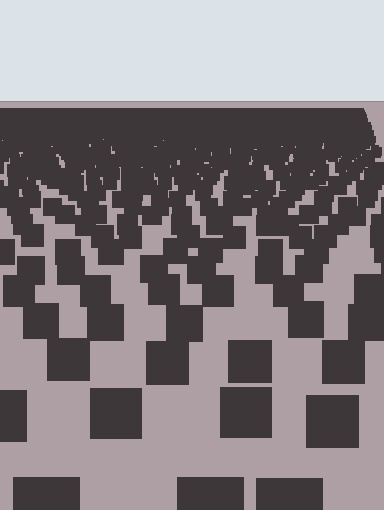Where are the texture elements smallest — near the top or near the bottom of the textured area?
Near the top.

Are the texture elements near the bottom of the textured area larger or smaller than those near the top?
Larger. Near the bottom, elements are closer to the viewer and appear at a bigger on-screen size.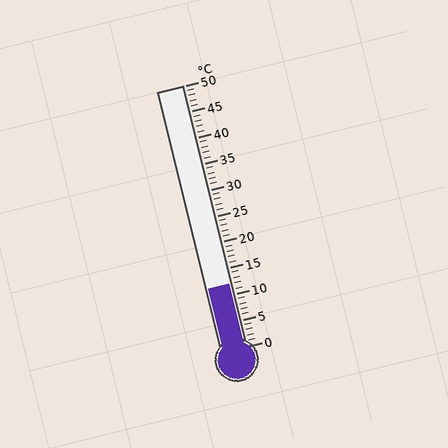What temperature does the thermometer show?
The thermometer shows approximately 12°C.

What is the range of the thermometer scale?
The thermometer scale ranges from 0°C to 50°C.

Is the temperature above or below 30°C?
The temperature is below 30°C.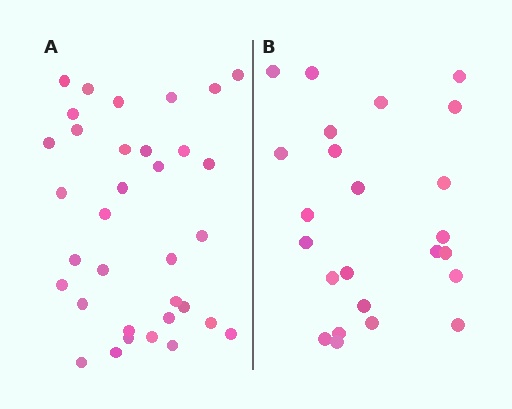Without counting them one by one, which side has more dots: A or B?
Region A (the left region) has more dots.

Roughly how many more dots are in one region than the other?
Region A has roughly 10 or so more dots than region B.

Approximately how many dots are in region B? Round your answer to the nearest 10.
About 20 dots. (The exact count is 24, which rounds to 20.)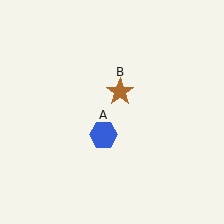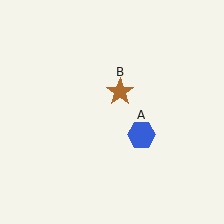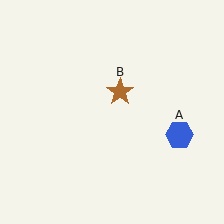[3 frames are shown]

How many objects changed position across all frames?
1 object changed position: blue hexagon (object A).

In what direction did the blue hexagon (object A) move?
The blue hexagon (object A) moved right.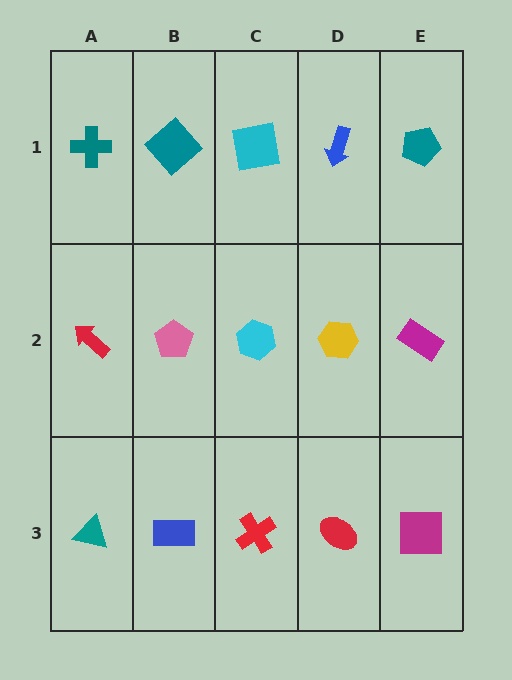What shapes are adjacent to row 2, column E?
A teal pentagon (row 1, column E), a magenta square (row 3, column E), a yellow hexagon (row 2, column D).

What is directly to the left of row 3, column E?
A red ellipse.